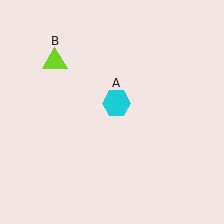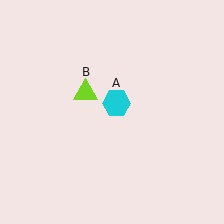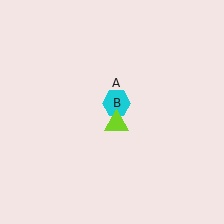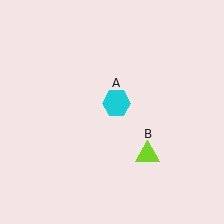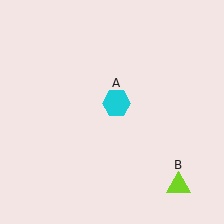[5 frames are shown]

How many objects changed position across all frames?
1 object changed position: lime triangle (object B).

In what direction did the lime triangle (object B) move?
The lime triangle (object B) moved down and to the right.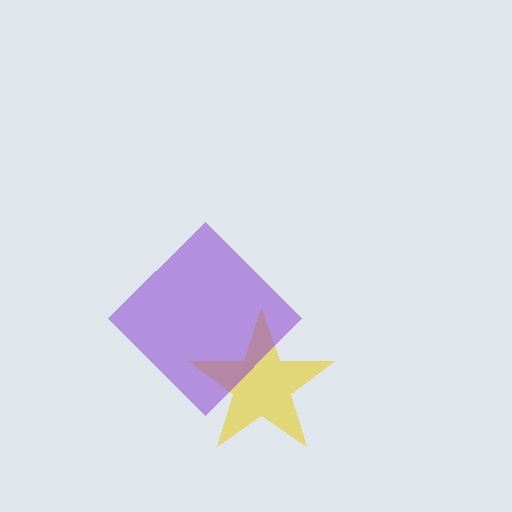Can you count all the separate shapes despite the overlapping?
Yes, there are 2 separate shapes.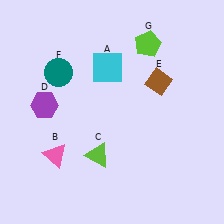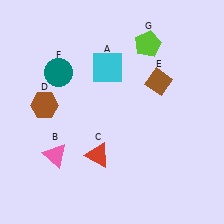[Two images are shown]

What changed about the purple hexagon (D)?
In Image 1, D is purple. In Image 2, it changed to brown.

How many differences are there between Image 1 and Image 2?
There are 2 differences between the two images.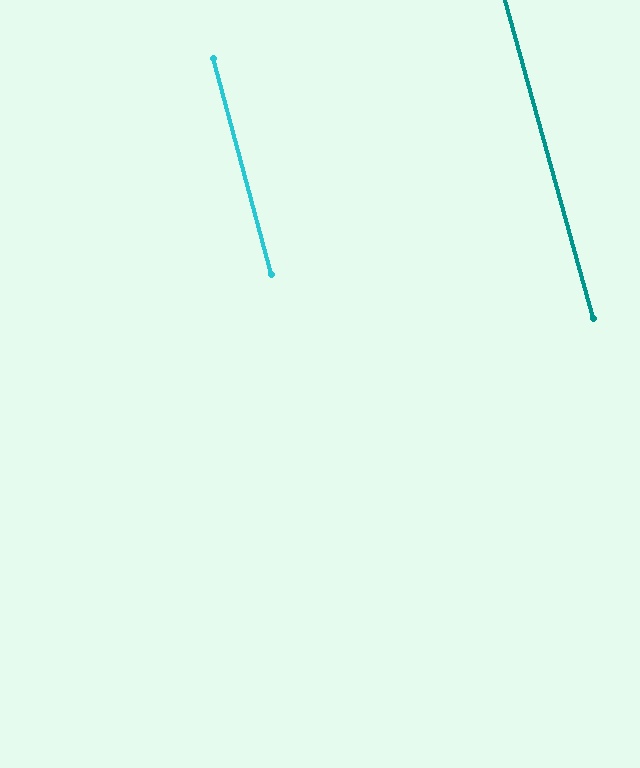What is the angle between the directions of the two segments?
Approximately 0 degrees.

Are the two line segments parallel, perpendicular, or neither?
Parallel — their directions differ by only 0.4°.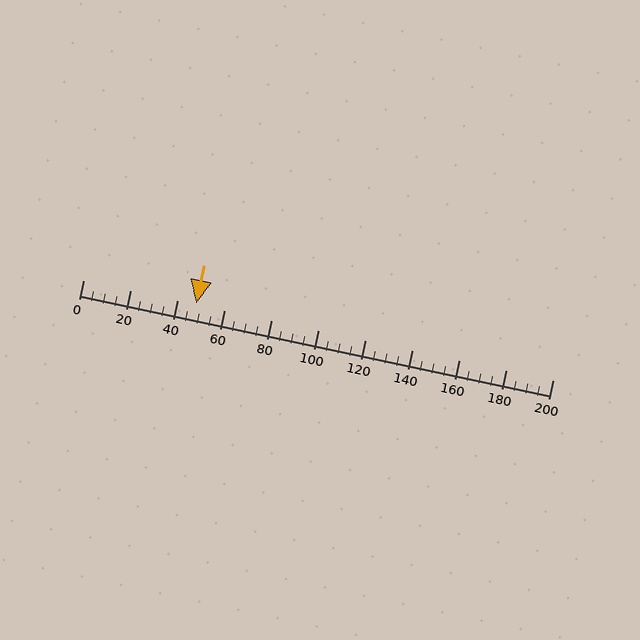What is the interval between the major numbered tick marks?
The major tick marks are spaced 20 units apart.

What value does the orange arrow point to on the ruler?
The orange arrow points to approximately 48.